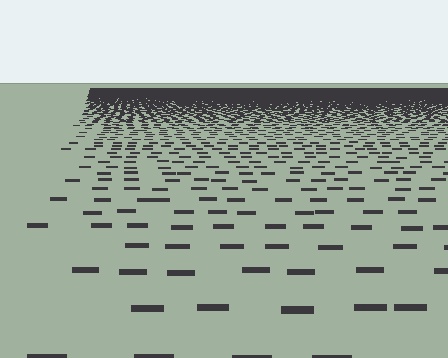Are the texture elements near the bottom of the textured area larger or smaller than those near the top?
Larger. Near the bottom, elements are closer to the viewer and appear at a bigger on-screen size.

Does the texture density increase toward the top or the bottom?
Density increases toward the top.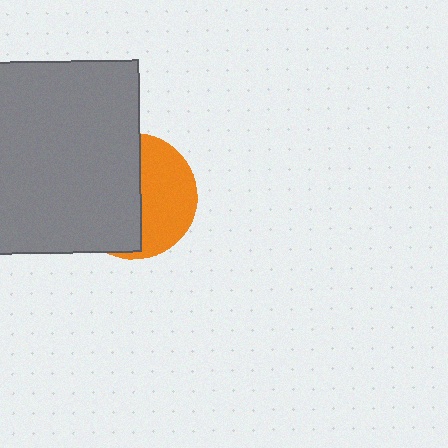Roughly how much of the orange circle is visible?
A small part of it is visible (roughly 45%).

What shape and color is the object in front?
The object in front is a gray square.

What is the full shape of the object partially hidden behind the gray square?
The partially hidden object is an orange circle.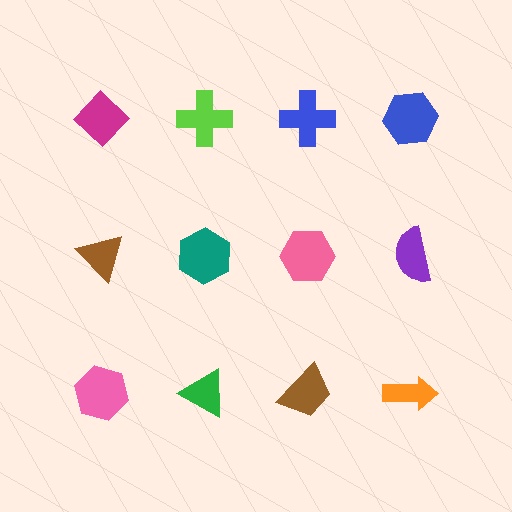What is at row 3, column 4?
An orange arrow.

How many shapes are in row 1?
4 shapes.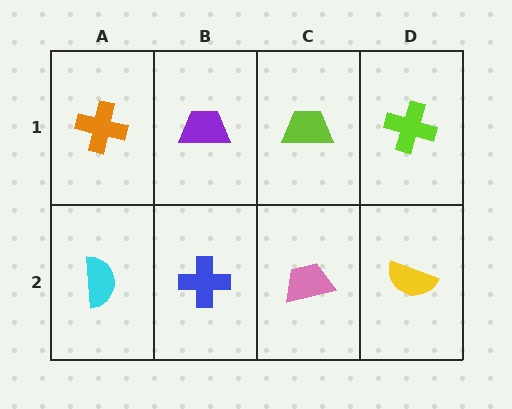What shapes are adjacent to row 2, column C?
A lime trapezoid (row 1, column C), a blue cross (row 2, column B), a yellow semicircle (row 2, column D).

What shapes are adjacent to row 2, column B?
A purple trapezoid (row 1, column B), a cyan semicircle (row 2, column A), a pink trapezoid (row 2, column C).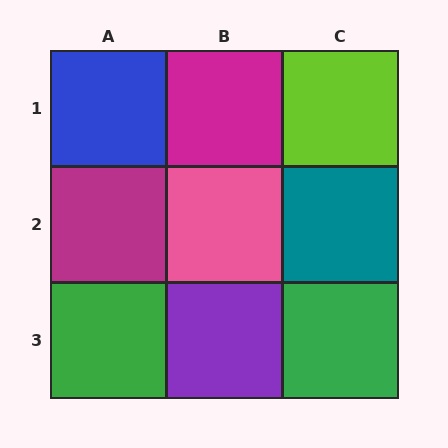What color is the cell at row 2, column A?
Magenta.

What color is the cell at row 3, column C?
Green.